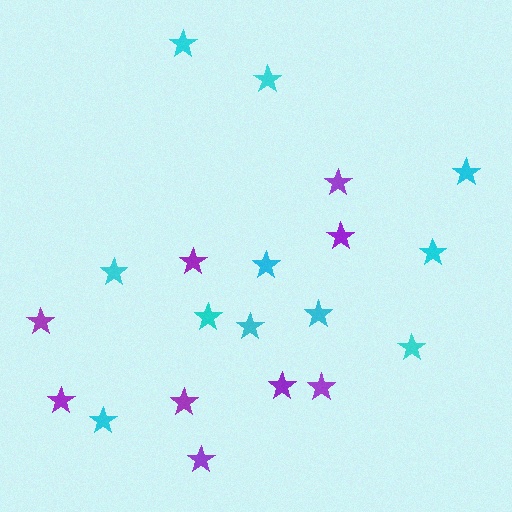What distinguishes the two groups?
There are 2 groups: one group of cyan stars (11) and one group of purple stars (9).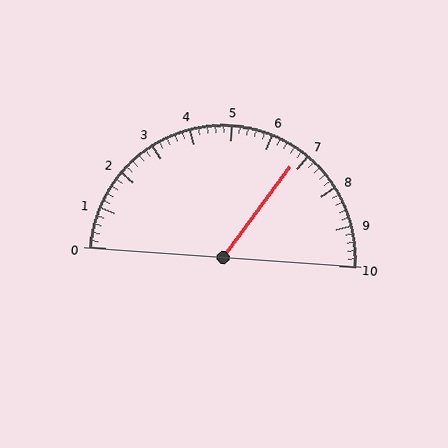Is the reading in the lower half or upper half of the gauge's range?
The reading is in the upper half of the range (0 to 10).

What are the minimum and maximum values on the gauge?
The gauge ranges from 0 to 10.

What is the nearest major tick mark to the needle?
The nearest major tick mark is 7.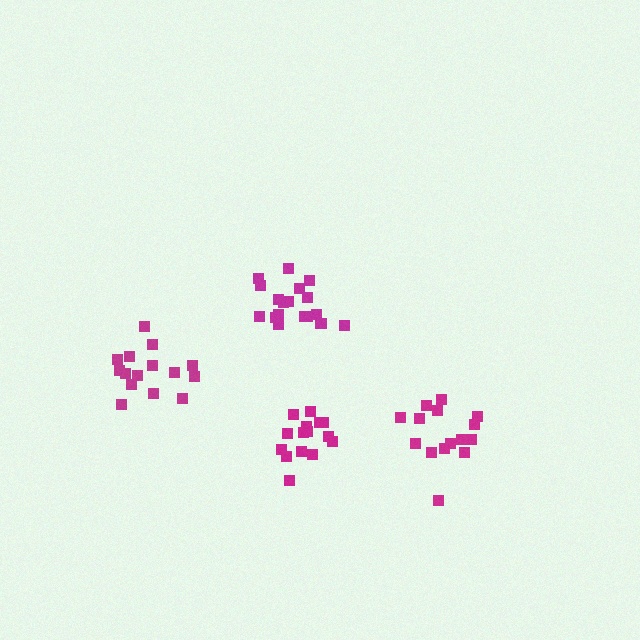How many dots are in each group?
Group 1: 15 dots, Group 2: 15 dots, Group 3: 18 dots, Group 4: 15 dots (63 total).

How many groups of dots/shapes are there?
There are 4 groups.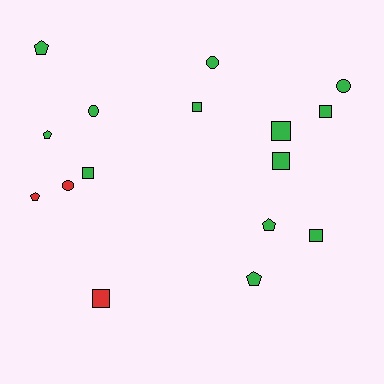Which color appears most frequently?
Green, with 13 objects.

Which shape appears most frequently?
Square, with 7 objects.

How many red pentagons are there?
There is 1 red pentagon.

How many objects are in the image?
There are 16 objects.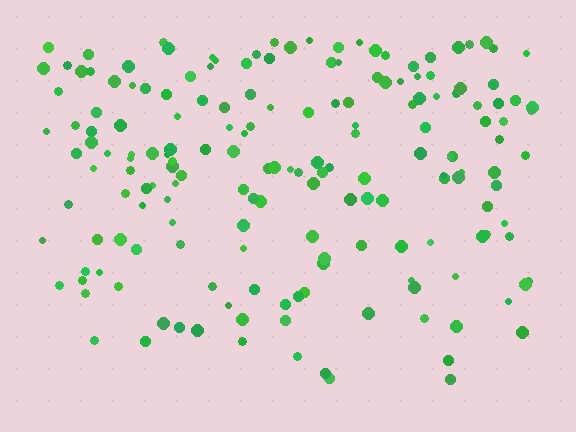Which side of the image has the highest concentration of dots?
The top.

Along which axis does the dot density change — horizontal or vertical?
Vertical.